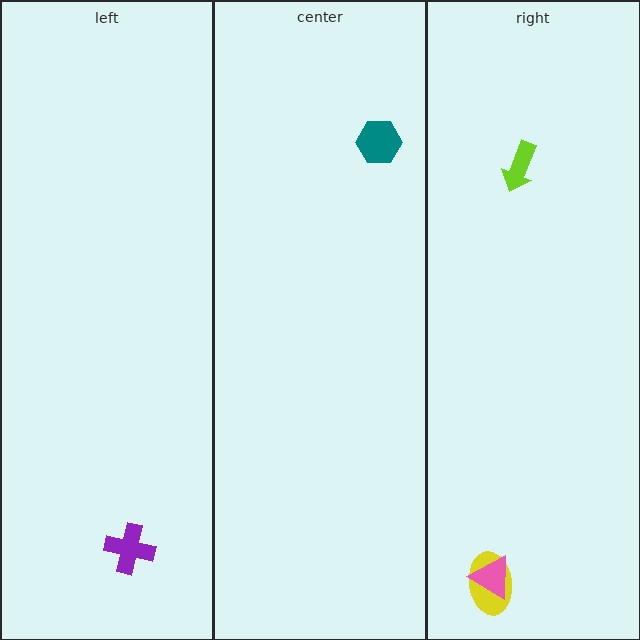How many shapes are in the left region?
1.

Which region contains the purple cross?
The left region.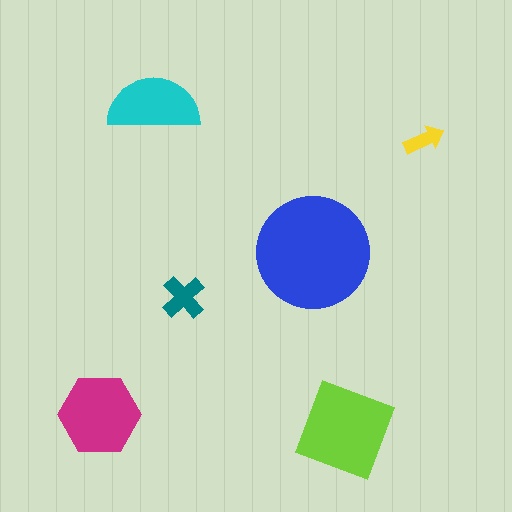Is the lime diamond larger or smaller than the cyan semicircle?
Larger.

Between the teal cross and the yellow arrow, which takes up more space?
The teal cross.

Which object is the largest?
The blue circle.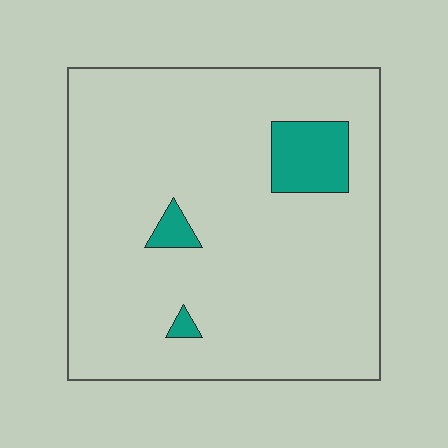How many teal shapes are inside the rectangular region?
3.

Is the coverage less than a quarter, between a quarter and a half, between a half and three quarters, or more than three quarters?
Less than a quarter.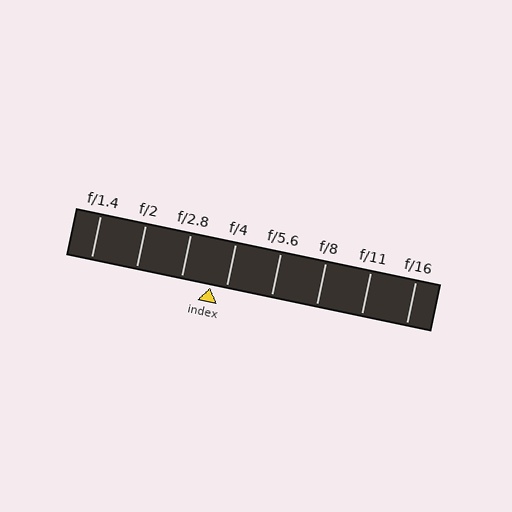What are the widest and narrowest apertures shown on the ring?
The widest aperture shown is f/1.4 and the narrowest is f/16.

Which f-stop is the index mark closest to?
The index mark is closest to f/4.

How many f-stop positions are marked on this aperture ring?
There are 8 f-stop positions marked.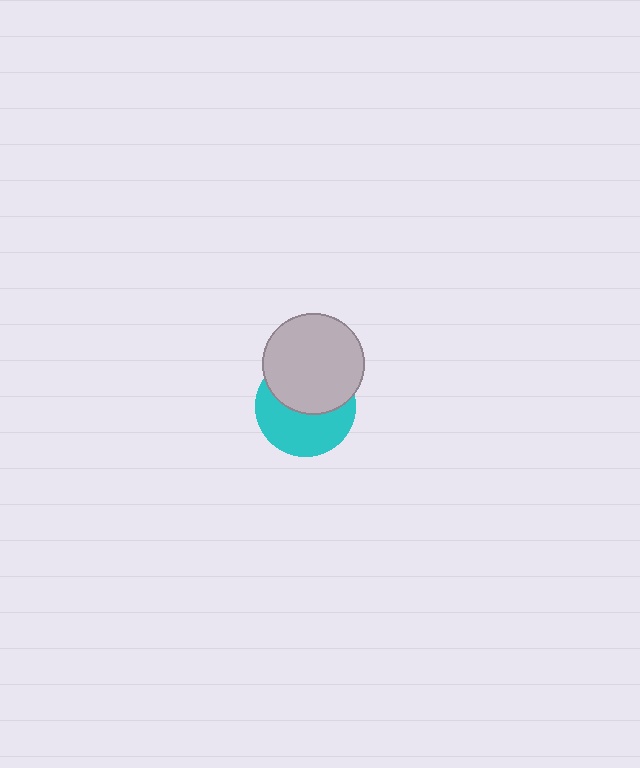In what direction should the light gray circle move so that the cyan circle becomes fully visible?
The light gray circle should move up. That is the shortest direction to clear the overlap and leave the cyan circle fully visible.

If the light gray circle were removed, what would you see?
You would see the complete cyan circle.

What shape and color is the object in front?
The object in front is a light gray circle.